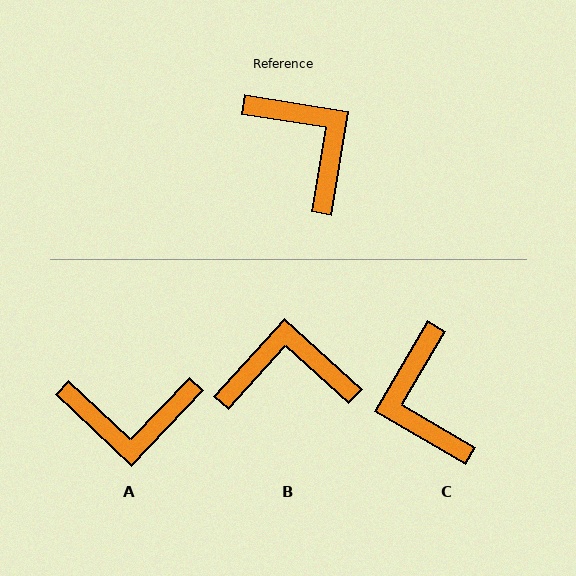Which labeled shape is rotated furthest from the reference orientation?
C, about 159 degrees away.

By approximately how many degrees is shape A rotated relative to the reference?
Approximately 124 degrees clockwise.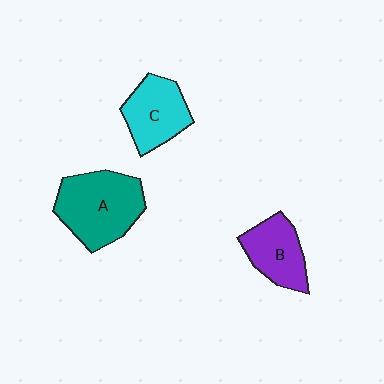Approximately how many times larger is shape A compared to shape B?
Approximately 1.5 times.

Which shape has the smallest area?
Shape B (purple).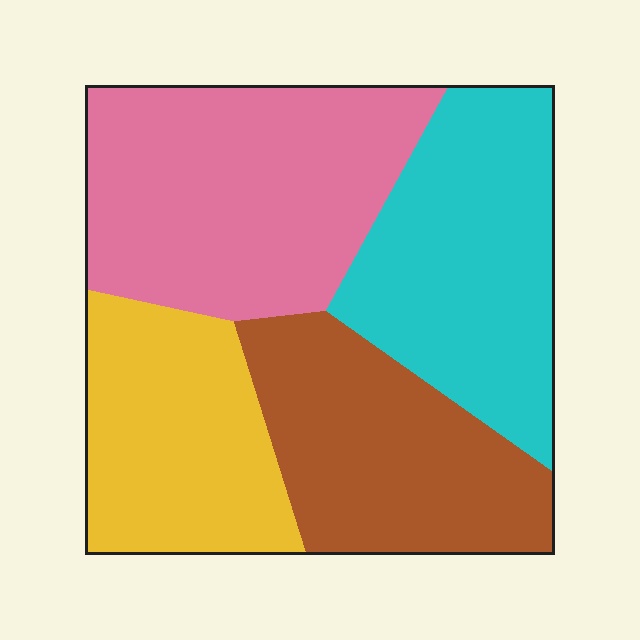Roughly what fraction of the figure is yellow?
Yellow covers about 20% of the figure.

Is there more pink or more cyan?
Pink.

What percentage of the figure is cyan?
Cyan takes up about one quarter (1/4) of the figure.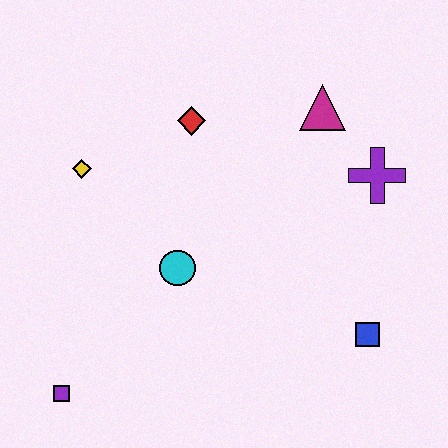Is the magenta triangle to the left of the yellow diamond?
No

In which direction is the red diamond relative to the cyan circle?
The red diamond is above the cyan circle.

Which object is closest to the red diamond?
The yellow diamond is closest to the red diamond.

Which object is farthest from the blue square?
The yellow diamond is farthest from the blue square.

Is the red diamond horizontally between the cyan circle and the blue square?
Yes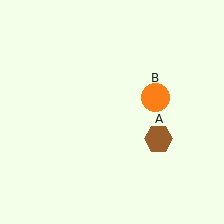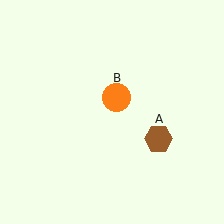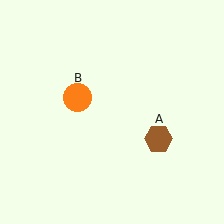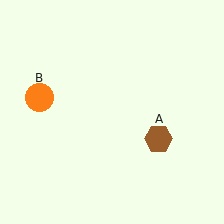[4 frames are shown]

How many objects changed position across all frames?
1 object changed position: orange circle (object B).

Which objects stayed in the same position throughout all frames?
Brown hexagon (object A) remained stationary.